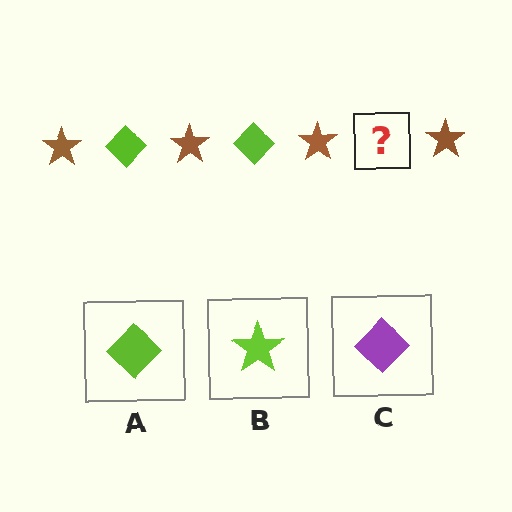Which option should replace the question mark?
Option A.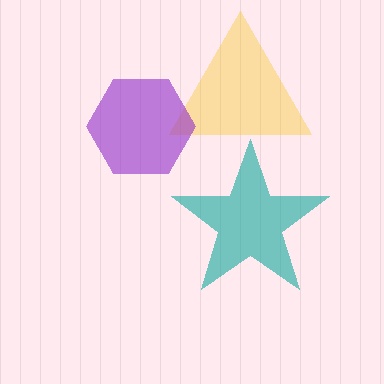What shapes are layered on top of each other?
The layered shapes are: a yellow triangle, a teal star, a purple hexagon.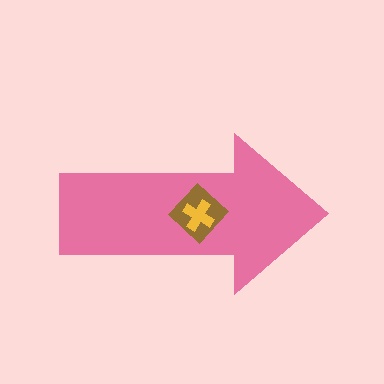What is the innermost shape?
The yellow cross.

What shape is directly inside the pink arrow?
The brown diamond.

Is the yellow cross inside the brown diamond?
Yes.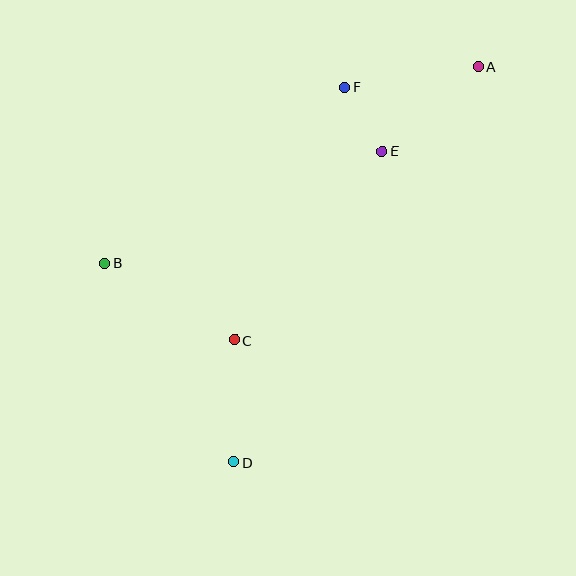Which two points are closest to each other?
Points E and F are closest to each other.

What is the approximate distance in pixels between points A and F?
The distance between A and F is approximately 136 pixels.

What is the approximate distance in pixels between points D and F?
The distance between D and F is approximately 391 pixels.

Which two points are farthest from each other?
Points A and D are farthest from each other.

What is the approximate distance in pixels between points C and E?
The distance between C and E is approximately 240 pixels.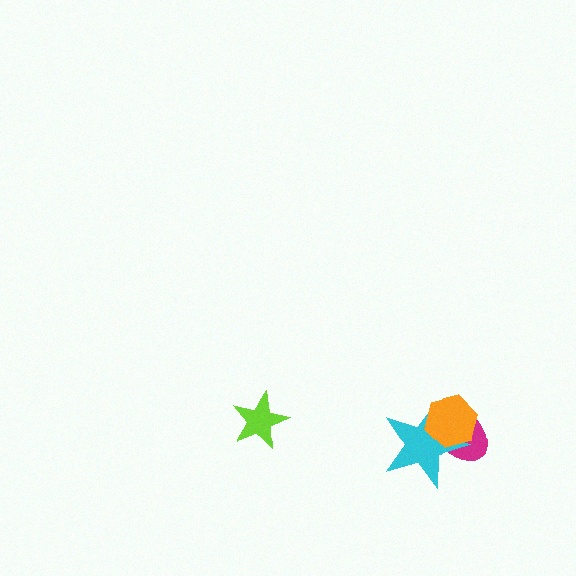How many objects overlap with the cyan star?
2 objects overlap with the cyan star.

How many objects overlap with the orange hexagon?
2 objects overlap with the orange hexagon.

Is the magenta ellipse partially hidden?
Yes, it is partially covered by another shape.